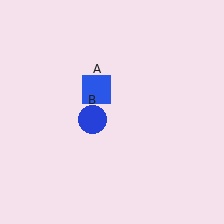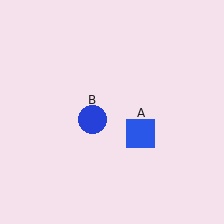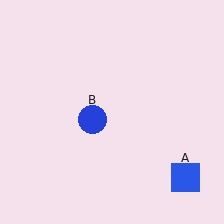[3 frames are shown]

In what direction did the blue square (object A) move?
The blue square (object A) moved down and to the right.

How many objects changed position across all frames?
1 object changed position: blue square (object A).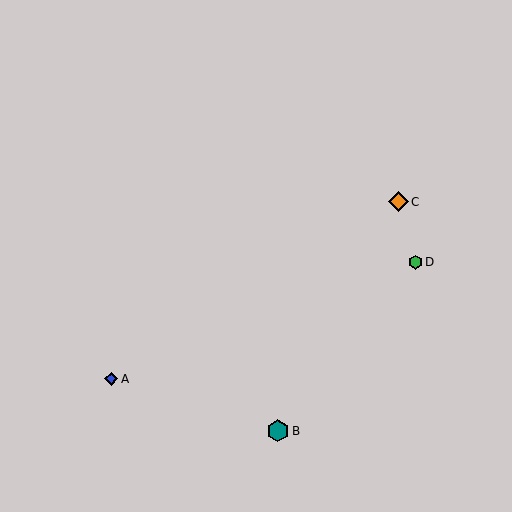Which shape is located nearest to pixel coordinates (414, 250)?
The green hexagon (labeled D) at (415, 262) is nearest to that location.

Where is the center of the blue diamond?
The center of the blue diamond is at (111, 379).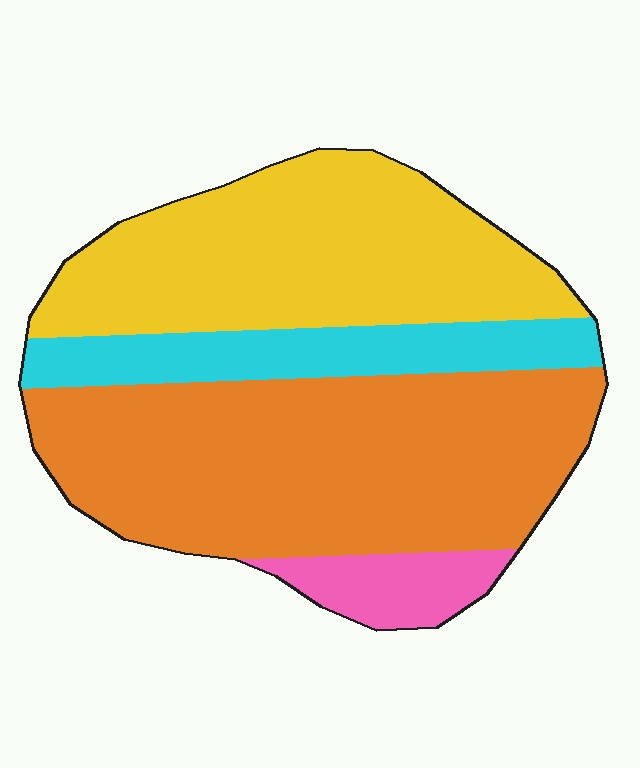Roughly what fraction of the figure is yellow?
Yellow covers around 35% of the figure.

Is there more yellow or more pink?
Yellow.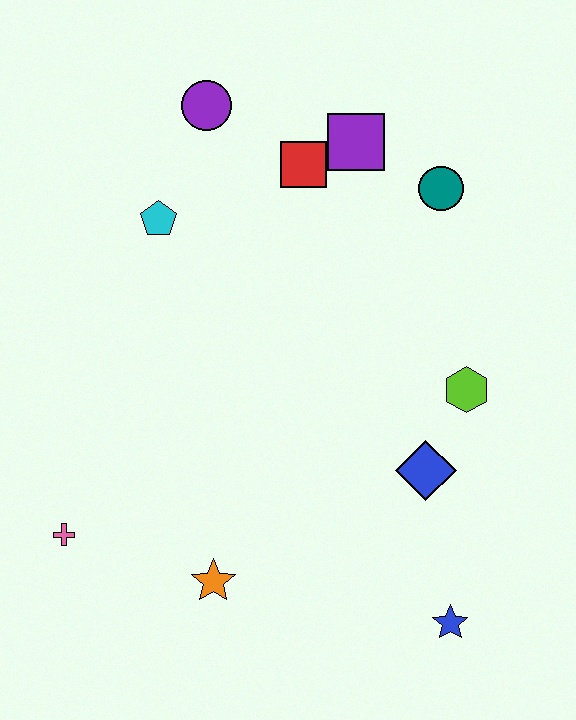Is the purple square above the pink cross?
Yes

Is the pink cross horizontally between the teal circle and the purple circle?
No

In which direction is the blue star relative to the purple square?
The blue star is below the purple square.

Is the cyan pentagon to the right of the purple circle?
No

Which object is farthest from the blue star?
The purple circle is farthest from the blue star.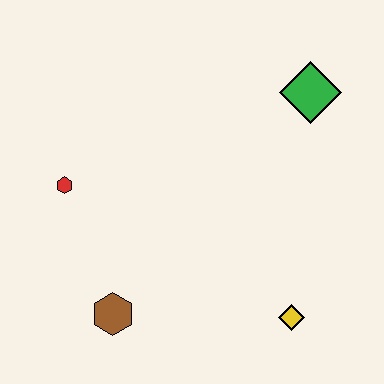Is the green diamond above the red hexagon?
Yes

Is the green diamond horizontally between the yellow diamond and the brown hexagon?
No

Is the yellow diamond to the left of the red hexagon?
No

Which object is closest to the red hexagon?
The brown hexagon is closest to the red hexagon.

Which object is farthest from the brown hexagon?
The green diamond is farthest from the brown hexagon.